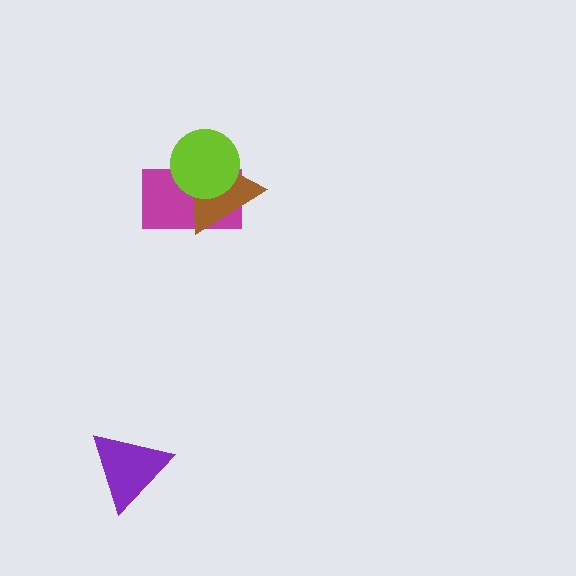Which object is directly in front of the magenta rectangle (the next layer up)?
The brown triangle is directly in front of the magenta rectangle.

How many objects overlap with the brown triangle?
2 objects overlap with the brown triangle.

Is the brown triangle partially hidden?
Yes, it is partially covered by another shape.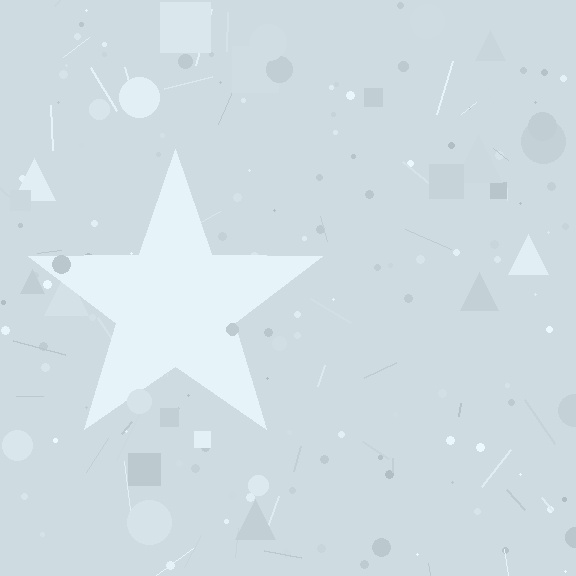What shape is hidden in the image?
A star is hidden in the image.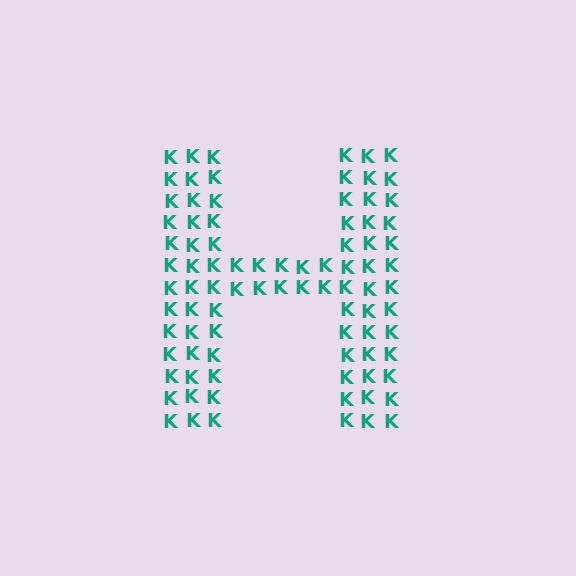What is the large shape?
The large shape is the letter H.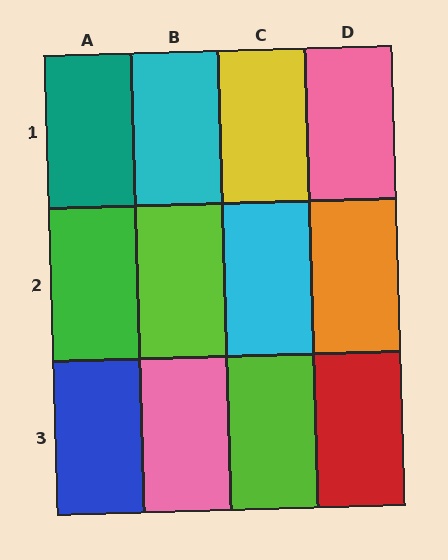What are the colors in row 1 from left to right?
Teal, cyan, yellow, pink.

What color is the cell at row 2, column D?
Orange.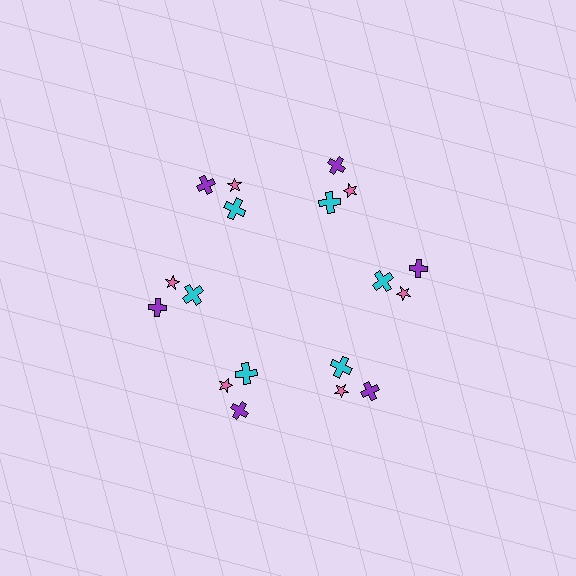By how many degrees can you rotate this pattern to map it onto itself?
The pattern maps onto itself every 60 degrees of rotation.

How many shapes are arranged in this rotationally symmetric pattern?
There are 18 shapes, arranged in 6 groups of 3.